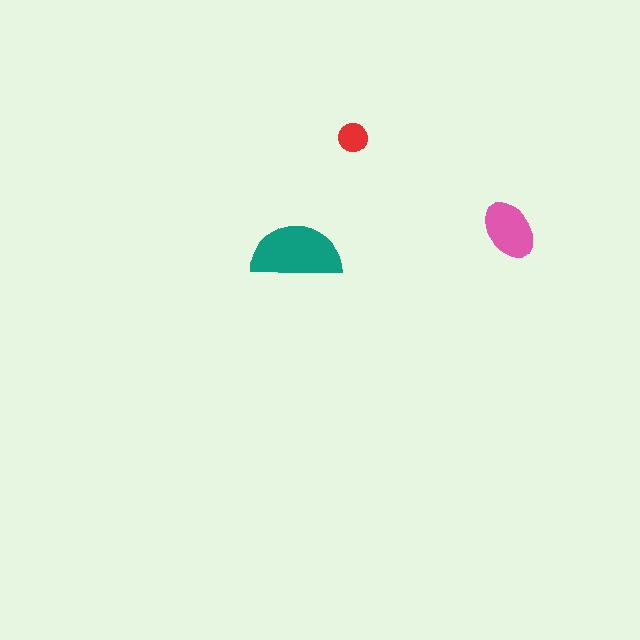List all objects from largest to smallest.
The teal semicircle, the pink ellipse, the red circle.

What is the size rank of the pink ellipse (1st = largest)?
2nd.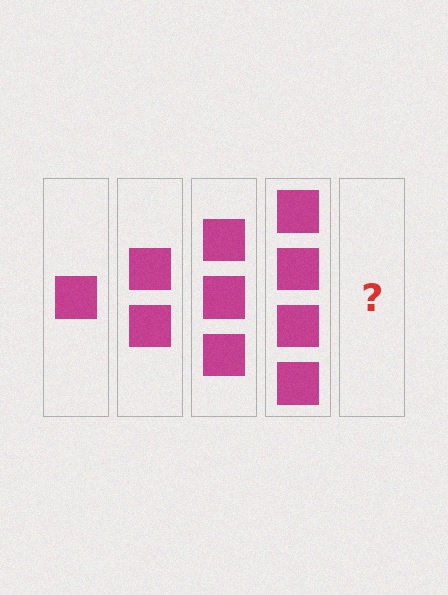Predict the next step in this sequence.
The next step is 5 squares.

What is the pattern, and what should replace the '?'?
The pattern is that each step adds one more square. The '?' should be 5 squares.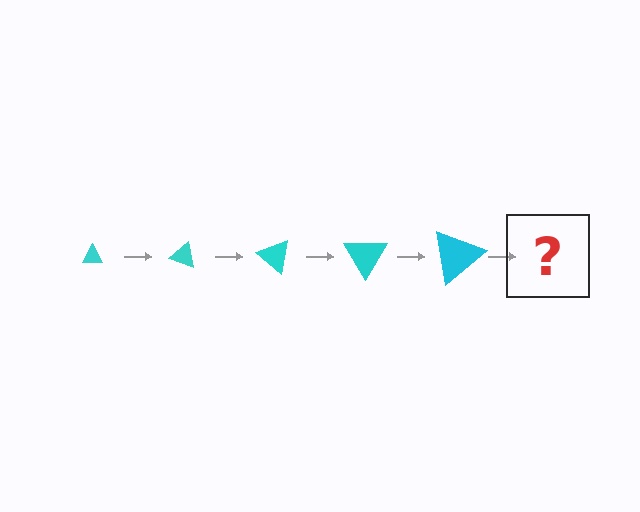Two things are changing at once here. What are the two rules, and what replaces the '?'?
The two rules are that the triangle grows larger each step and it rotates 20 degrees each step. The '?' should be a triangle, larger than the previous one and rotated 100 degrees from the start.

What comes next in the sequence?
The next element should be a triangle, larger than the previous one and rotated 100 degrees from the start.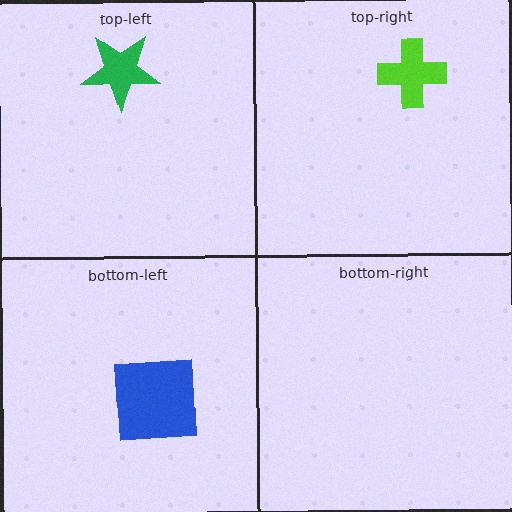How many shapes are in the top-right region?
1.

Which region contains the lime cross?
The top-right region.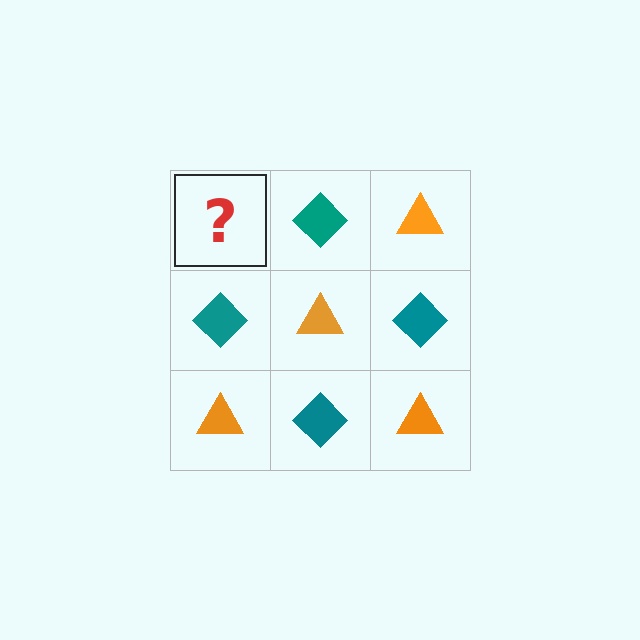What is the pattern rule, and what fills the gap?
The rule is that it alternates orange triangle and teal diamond in a checkerboard pattern. The gap should be filled with an orange triangle.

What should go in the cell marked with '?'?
The missing cell should contain an orange triangle.